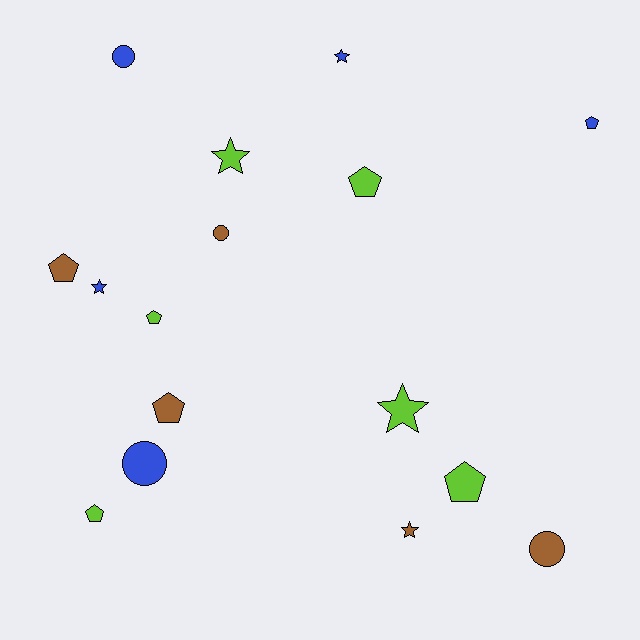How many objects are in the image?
There are 16 objects.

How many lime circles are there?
There are no lime circles.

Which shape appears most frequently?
Pentagon, with 7 objects.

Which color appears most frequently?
Lime, with 6 objects.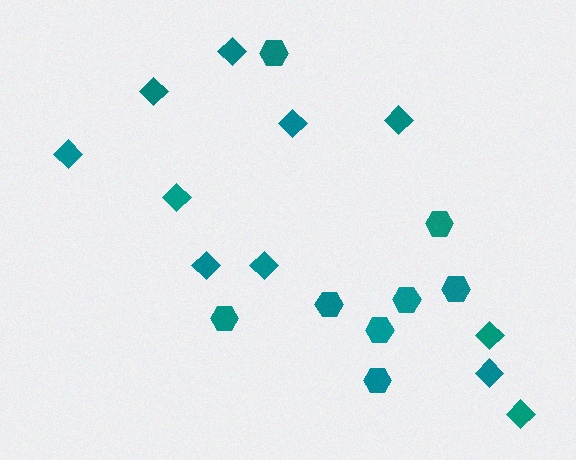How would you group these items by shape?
There are 2 groups: one group of hexagons (8) and one group of diamonds (11).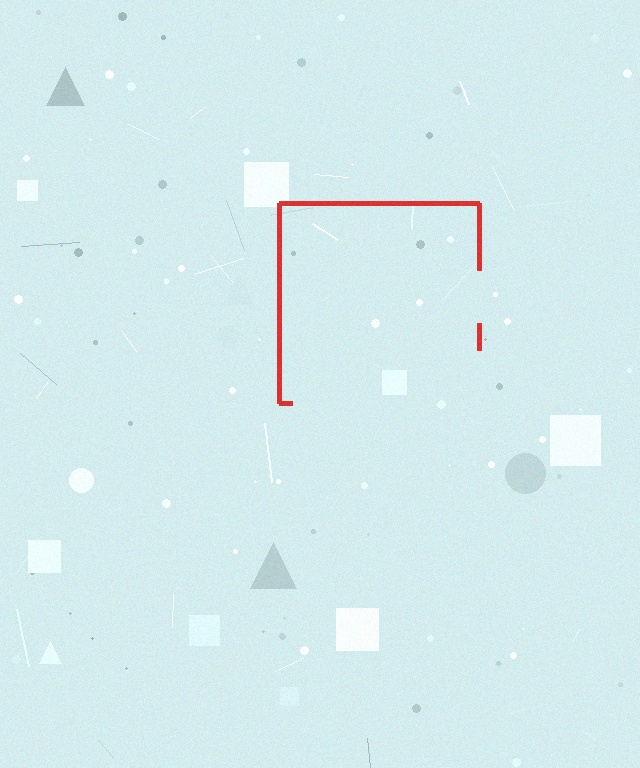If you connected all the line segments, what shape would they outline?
They would outline a square.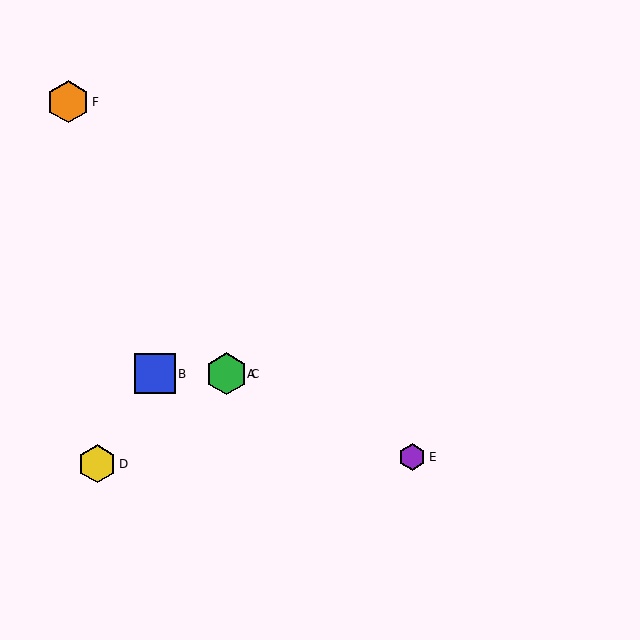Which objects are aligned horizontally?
Objects A, B, C are aligned horizontally.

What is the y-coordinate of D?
Object D is at y≈464.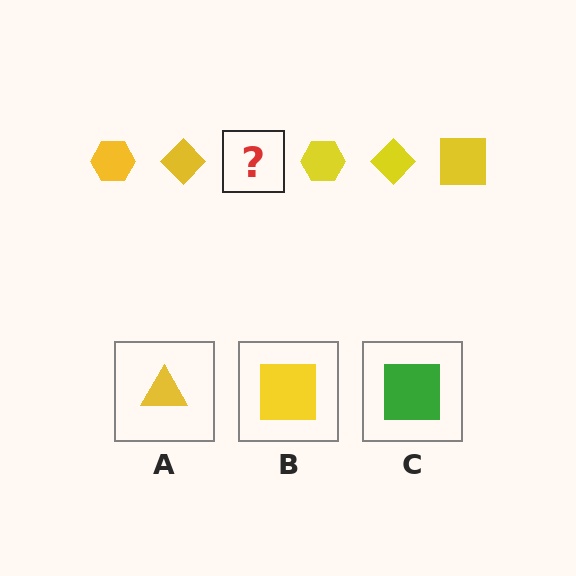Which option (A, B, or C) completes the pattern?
B.